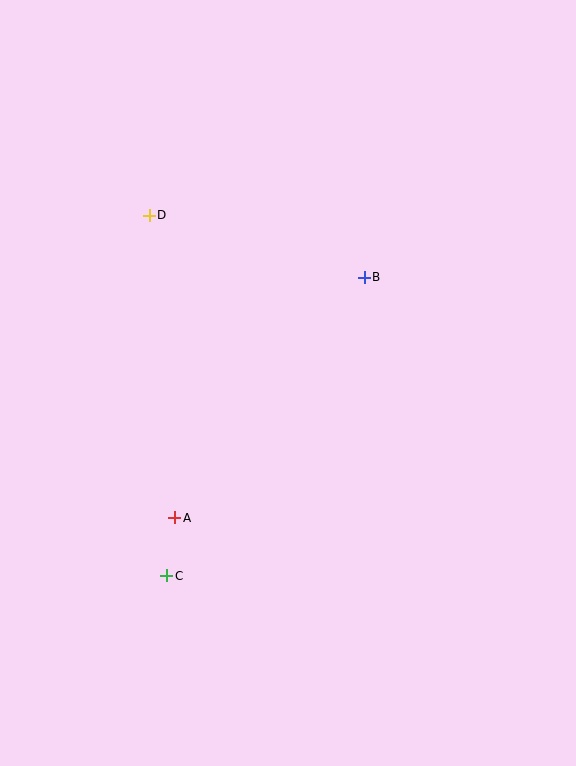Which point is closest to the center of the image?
Point B at (364, 277) is closest to the center.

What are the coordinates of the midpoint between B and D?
The midpoint between B and D is at (257, 246).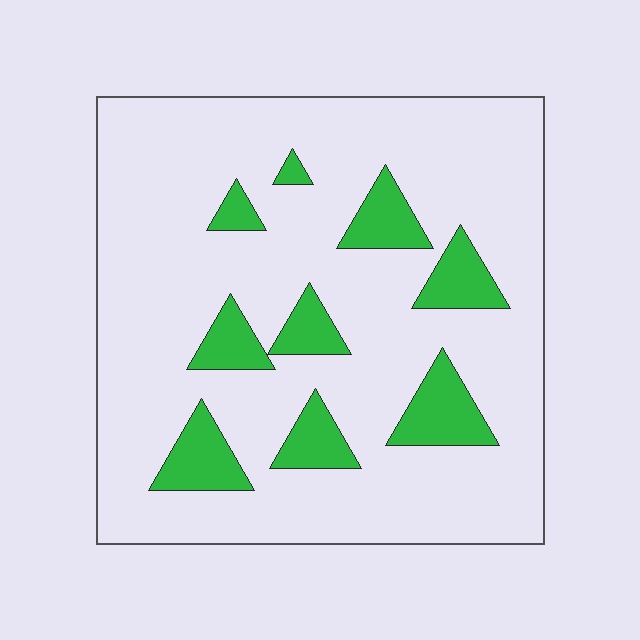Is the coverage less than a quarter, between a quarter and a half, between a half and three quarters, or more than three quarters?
Less than a quarter.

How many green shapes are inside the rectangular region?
9.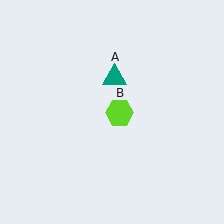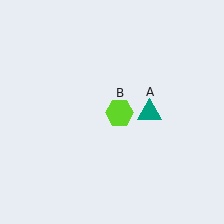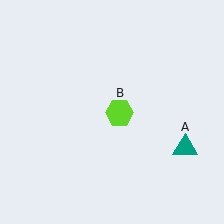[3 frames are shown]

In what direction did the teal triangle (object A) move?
The teal triangle (object A) moved down and to the right.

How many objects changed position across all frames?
1 object changed position: teal triangle (object A).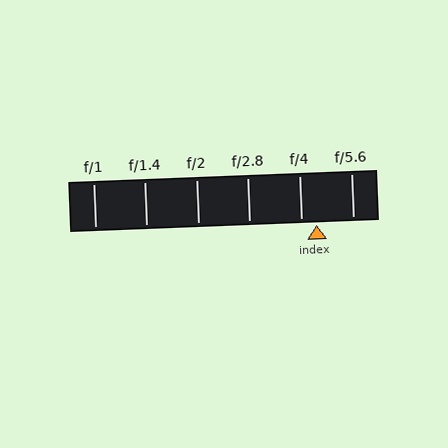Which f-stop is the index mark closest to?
The index mark is closest to f/4.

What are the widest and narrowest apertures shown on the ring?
The widest aperture shown is f/1 and the narrowest is f/5.6.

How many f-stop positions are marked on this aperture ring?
There are 6 f-stop positions marked.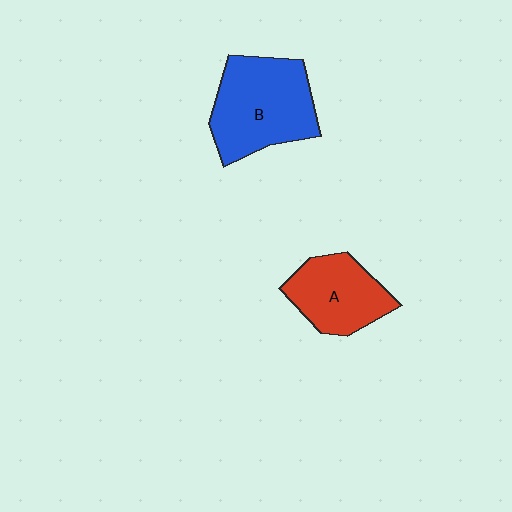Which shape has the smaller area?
Shape A (red).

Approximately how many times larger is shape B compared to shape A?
Approximately 1.4 times.